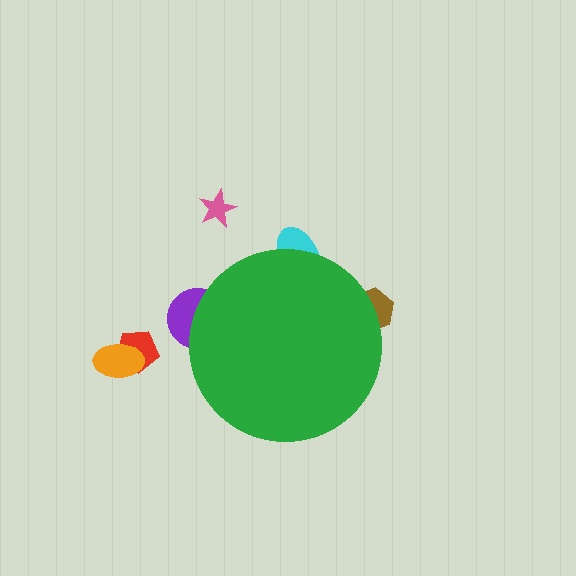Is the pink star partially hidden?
No, the pink star is fully visible.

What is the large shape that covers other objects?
A green circle.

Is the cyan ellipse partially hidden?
Yes, the cyan ellipse is partially hidden behind the green circle.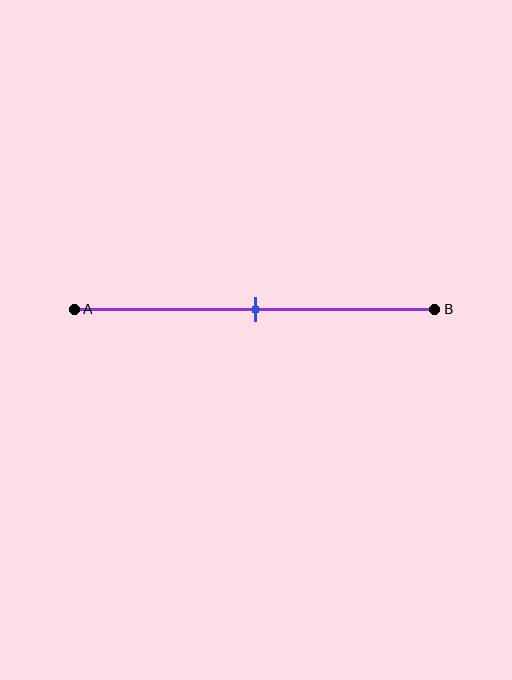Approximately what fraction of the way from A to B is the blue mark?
The blue mark is approximately 50% of the way from A to B.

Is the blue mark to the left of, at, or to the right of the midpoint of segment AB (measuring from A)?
The blue mark is approximately at the midpoint of segment AB.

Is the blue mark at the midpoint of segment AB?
Yes, the mark is approximately at the midpoint.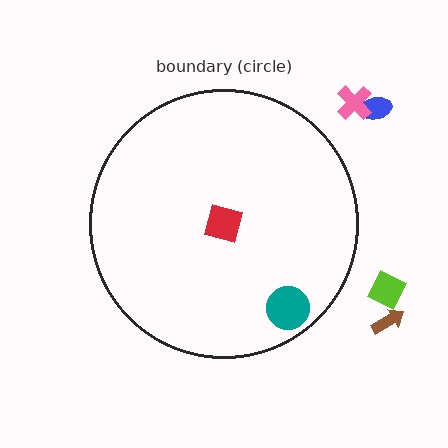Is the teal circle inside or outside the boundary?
Inside.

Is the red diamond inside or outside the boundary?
Inside.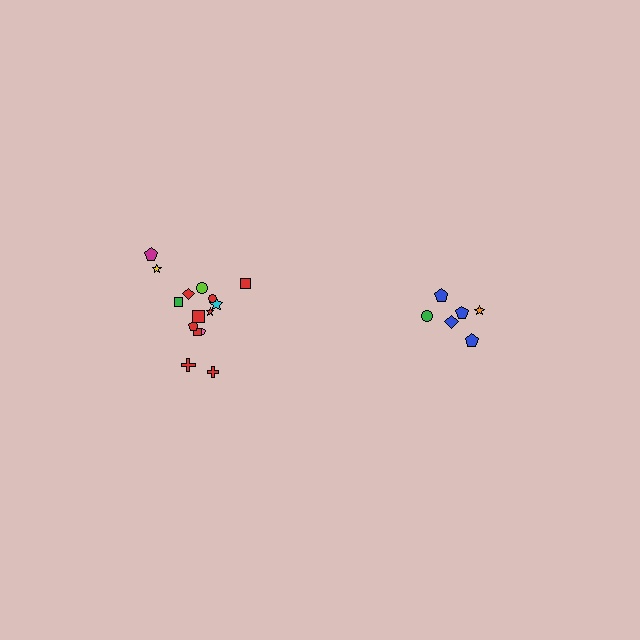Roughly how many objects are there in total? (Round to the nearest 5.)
Roughly 20 objects in total.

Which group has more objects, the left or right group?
The left group.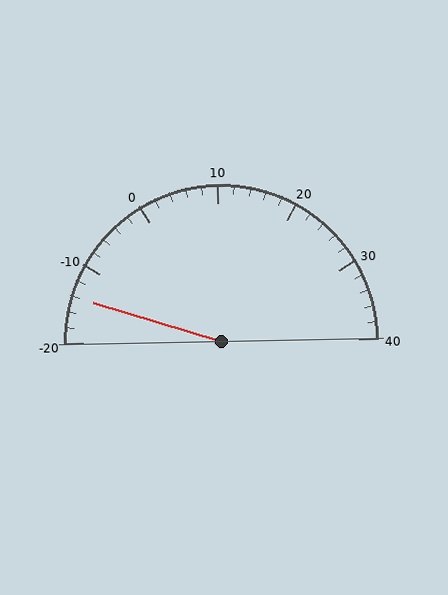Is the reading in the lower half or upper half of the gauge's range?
The reading is in the lower half of the range (-20 to 40).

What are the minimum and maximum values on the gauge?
The gauge ranges from -20 to 40.